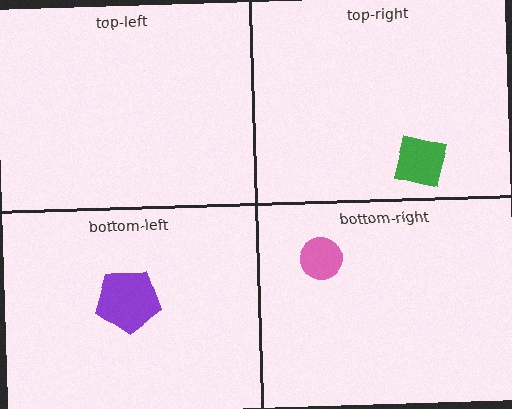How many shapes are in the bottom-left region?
1.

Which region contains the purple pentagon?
The bottom-left region.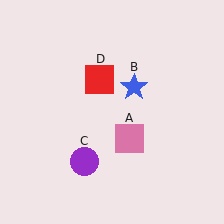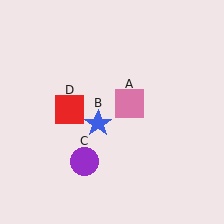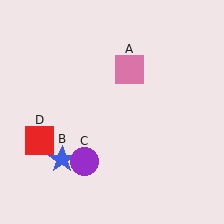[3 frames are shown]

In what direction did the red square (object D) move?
The red square (object D) moved down and to the left.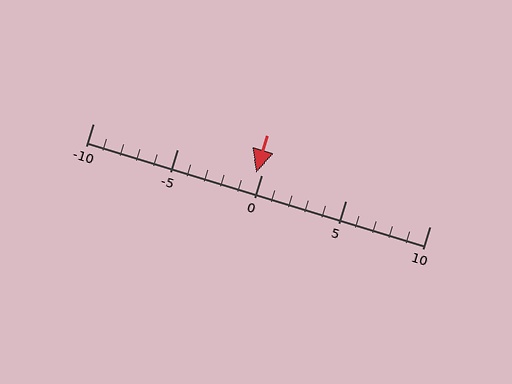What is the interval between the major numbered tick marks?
The major tick marks are spaced 5 units apart.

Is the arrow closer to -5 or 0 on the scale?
The arrow is closer to 0.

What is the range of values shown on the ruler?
The ruler shows values from -10 to 10.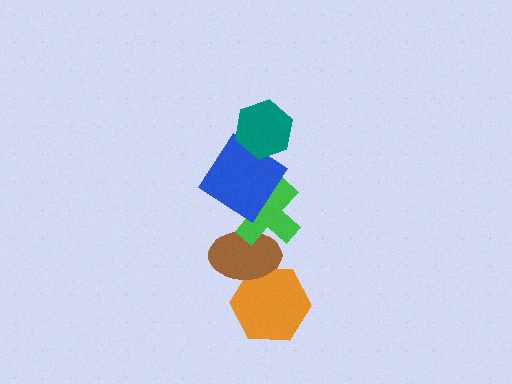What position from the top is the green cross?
The green cross is 3rd from the top.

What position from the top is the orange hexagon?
The orange hexagon is 5th from the top.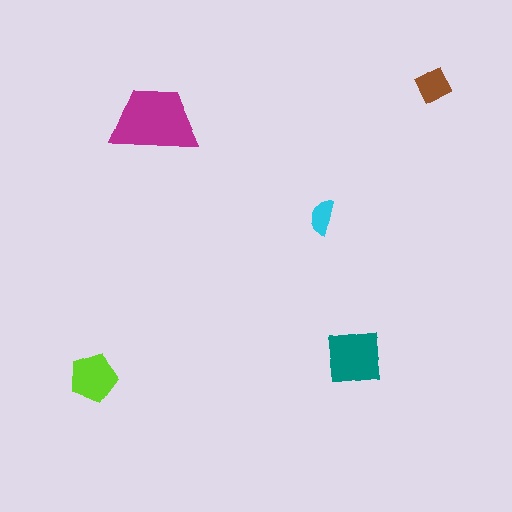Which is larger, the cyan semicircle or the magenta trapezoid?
The magenta trapezoid.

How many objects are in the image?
There are 5 objects in the image.